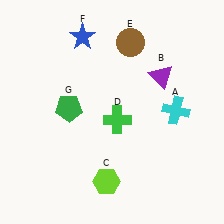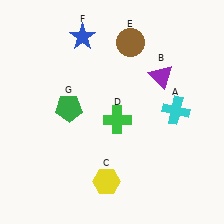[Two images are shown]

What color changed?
The hexagon (C) changed from lime in Image 1 to yellow in Image 2.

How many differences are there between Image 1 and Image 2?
There is 1 difference between the two images.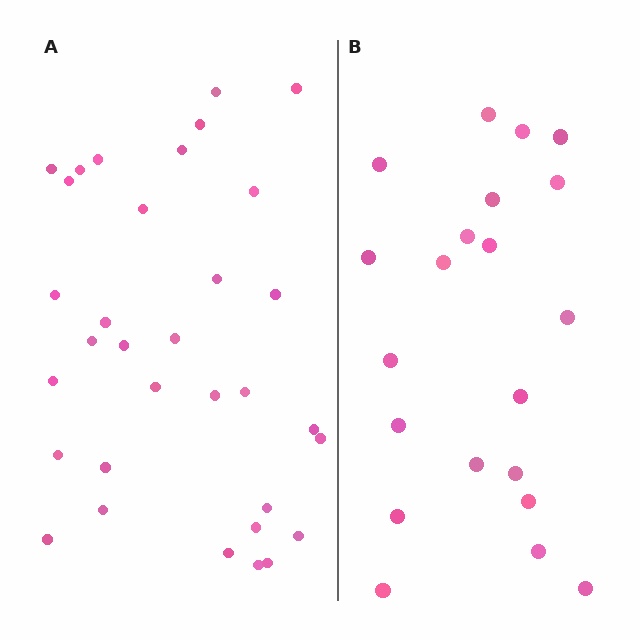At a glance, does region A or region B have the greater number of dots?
Region A (the left region) has more dots.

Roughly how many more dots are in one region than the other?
Region A has roughly 12 or so more dots than region B.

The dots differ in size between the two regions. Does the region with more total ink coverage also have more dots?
No. Region B has more total ink coverage because its dots are larger, but region A actually contains more individual dots. Total area can be misleading — the number of items is what matters here.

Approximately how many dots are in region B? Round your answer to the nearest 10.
About 20 dots. (The exact count is 21, which rounds to 20.)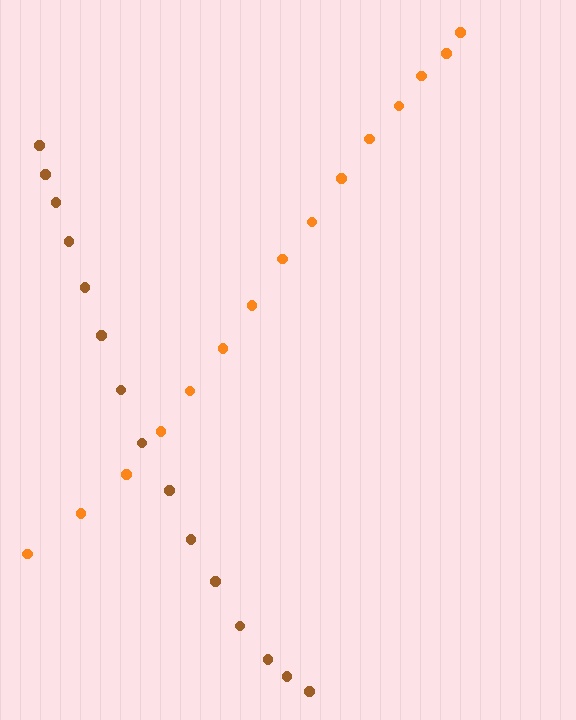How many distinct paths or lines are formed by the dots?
There are 2 distinct paths.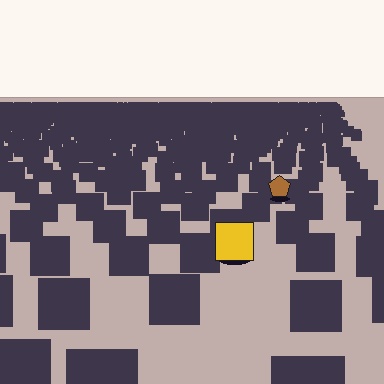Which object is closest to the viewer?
The yellow square is closest. The texture marks near it are larger and more spread out.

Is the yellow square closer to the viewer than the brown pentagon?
Yes. The yellow square is closer — you can tell from the texture gradient: the ground texture is coarser near it.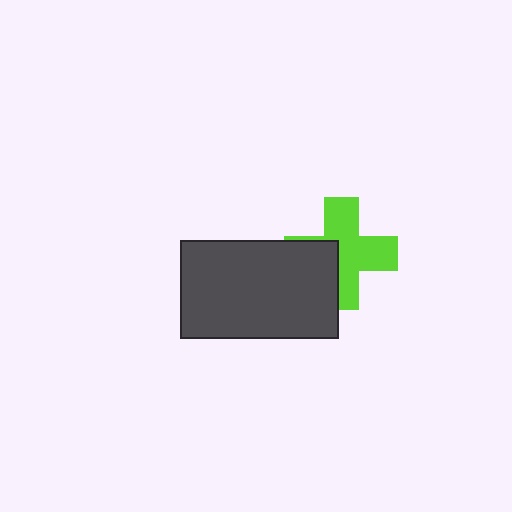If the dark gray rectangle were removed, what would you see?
You would see the complete lime cross.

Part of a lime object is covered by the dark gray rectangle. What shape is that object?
It is a cross.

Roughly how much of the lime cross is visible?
About half of it is visible (roughly 65%).